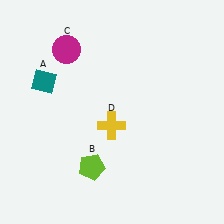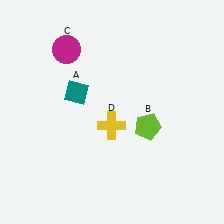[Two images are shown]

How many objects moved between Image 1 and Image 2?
2 objects moved between the two images.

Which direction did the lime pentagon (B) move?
The lime pentagon (B) moved right.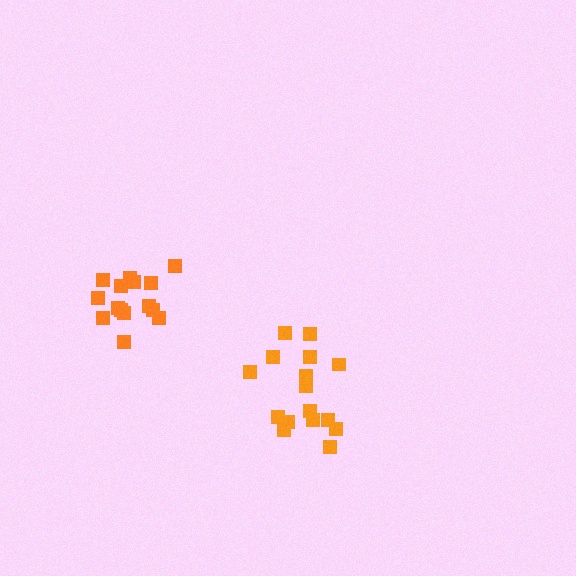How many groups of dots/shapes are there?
There are 2 groups.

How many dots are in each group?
Group 1: 15 dots, Group 2: 16 dots (31 total).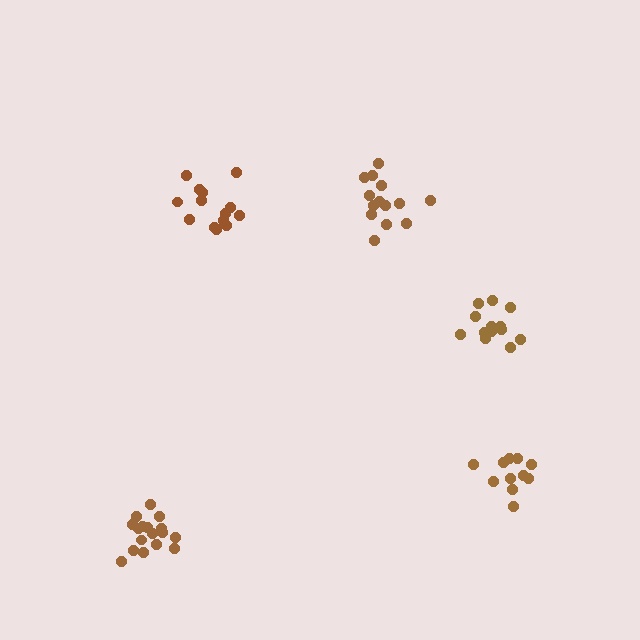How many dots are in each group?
Group 1: 11 dots, Group 2: 17 dots, Group 3: 15 dots, Group 4: 13 dots, Group 5: 14 dots (70 total).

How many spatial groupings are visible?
There are 5 spatial groupings.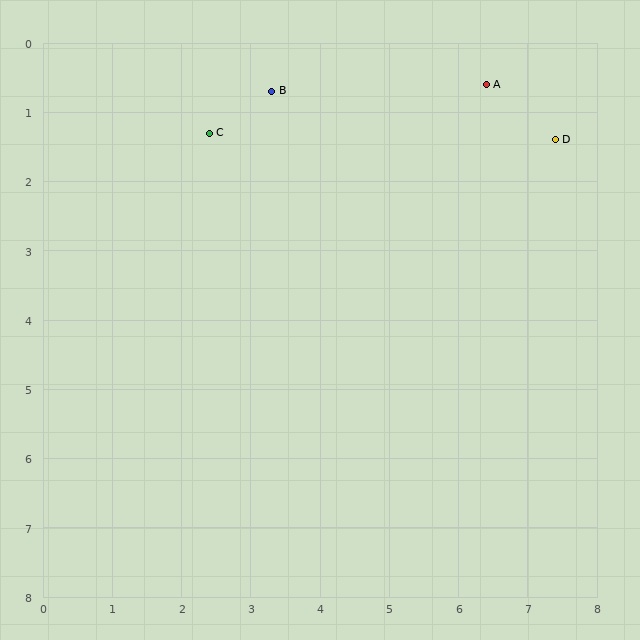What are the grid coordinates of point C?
Point C is at approximately (2.4, 1.3).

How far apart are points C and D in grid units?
Points C and D are about 5.0 grid units apart.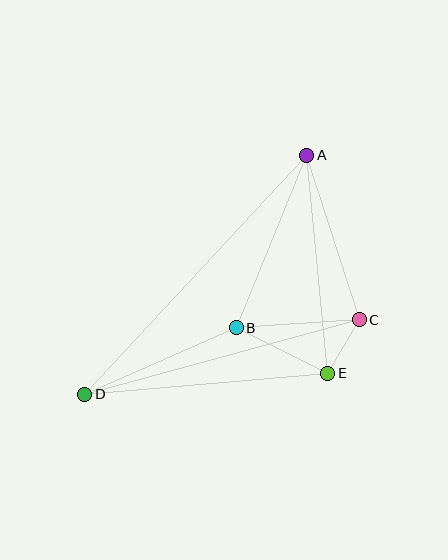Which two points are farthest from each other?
Points A and D are farthest from each other.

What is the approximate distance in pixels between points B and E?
The distance between B and E is approximately 102 pixels.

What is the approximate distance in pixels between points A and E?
The distance between A and E is approximately 219 pixels.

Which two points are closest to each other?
Points C and E are closest to each other.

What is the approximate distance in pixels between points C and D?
The distance between C and D is approximately 285 pixels.